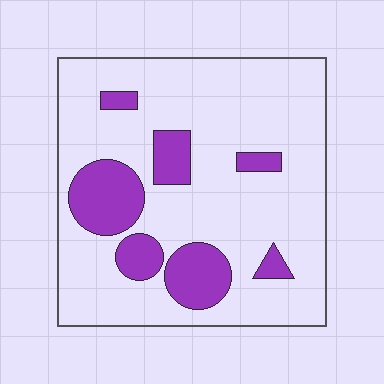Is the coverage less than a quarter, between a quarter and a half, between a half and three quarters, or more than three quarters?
Less than a quarter.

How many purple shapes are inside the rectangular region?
7.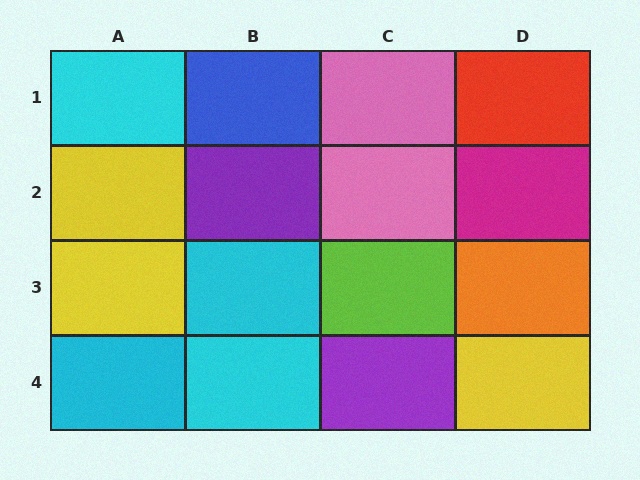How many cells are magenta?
1 cell is magenta.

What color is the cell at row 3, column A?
Yellow.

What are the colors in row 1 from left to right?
Cyan, blue, pink, red.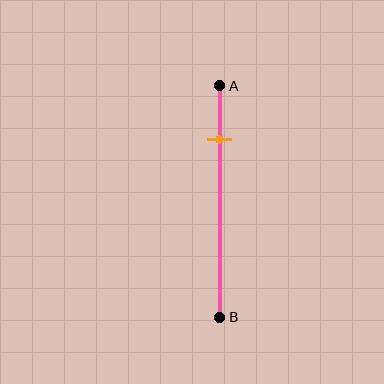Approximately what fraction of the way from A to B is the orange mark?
The orange mark is approximately 25% of the way from A to B.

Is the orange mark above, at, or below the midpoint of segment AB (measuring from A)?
The orange mark is above the midpoint of segment AB.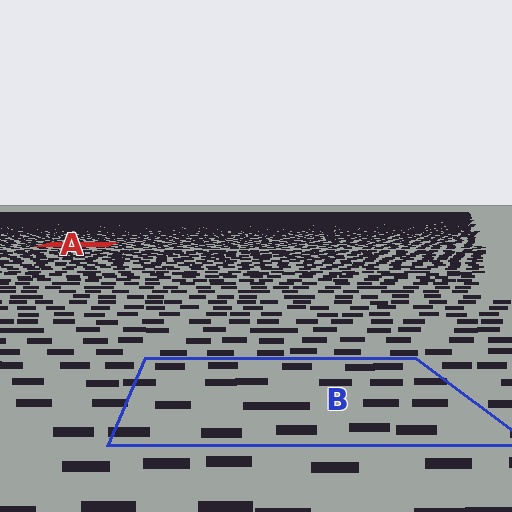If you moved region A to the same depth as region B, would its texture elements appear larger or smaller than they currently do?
They would appear larger. At a closer depth, the same texture elements are projected at a bigger on-screen size.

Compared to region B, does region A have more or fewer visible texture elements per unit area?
Region A has more texture elements per unit area — they are packed more densely because it is farther away.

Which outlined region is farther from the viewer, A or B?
Region A is farther from the viewer — the texture elements inside it appear smaller and more densely packed.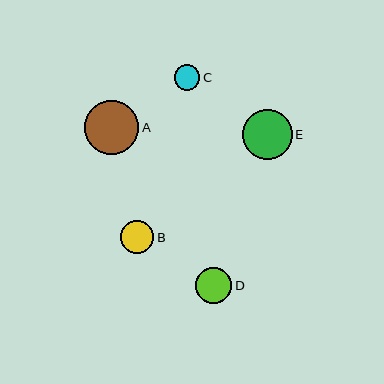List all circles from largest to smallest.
From largest to smallest: A, E, D, B, C.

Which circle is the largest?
Circle A is the largest with a size of approximately 54 pixels.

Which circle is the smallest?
Circle C is the smallest with a size of approximately 25 pixels.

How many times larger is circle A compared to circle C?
Circle A is approximately 2.1 times the size of circle C.